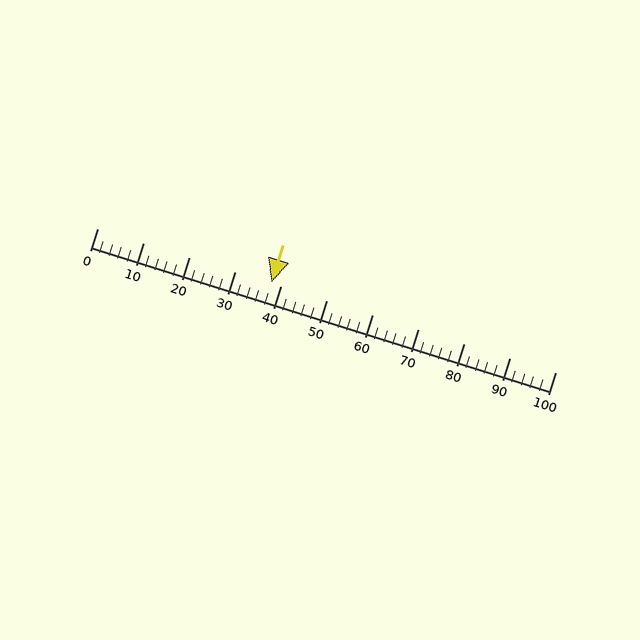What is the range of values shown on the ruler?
The ruler shows values from 0 to 100.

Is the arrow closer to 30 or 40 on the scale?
The arrow is closer to 40.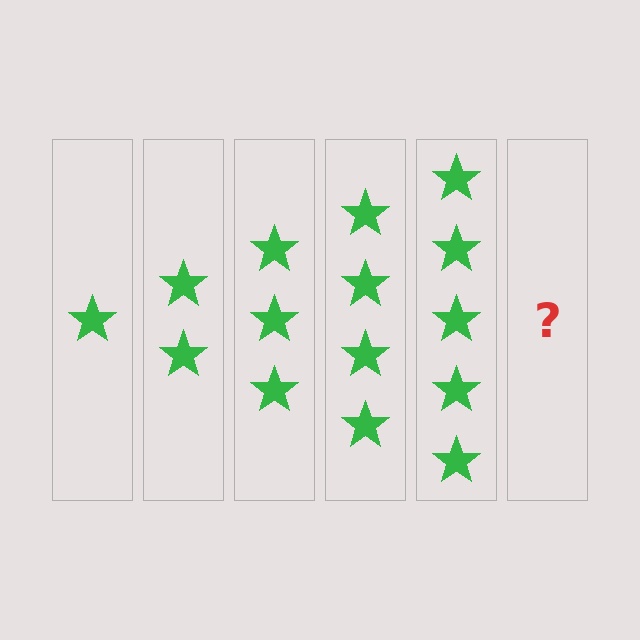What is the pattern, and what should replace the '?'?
The pattern is that each step adds one more star. The '?' should be 6 stars.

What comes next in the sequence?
The next element should be 6 stars.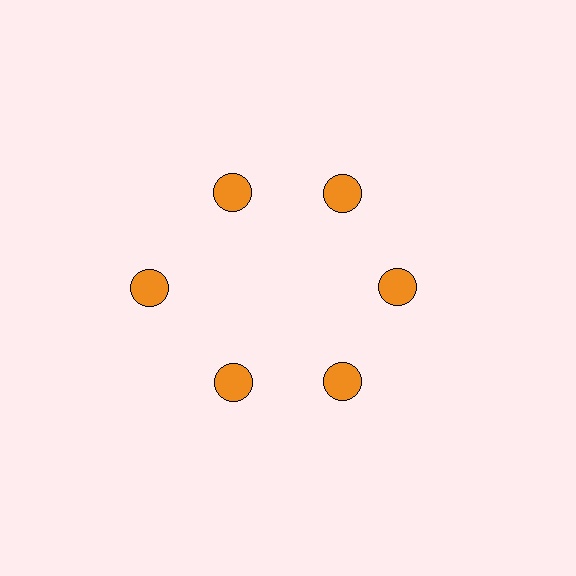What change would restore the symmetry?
The symmetry would be restored by moving it inward, back onto the ring so that all 6 circles sit at equal angles and equal distance from the center.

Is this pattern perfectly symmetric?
No. The 6 orange circles are arranged in a ring, but one element near the 9 o'clock position is pushed outward from the center, breaking the 6-fold rotational symmetry.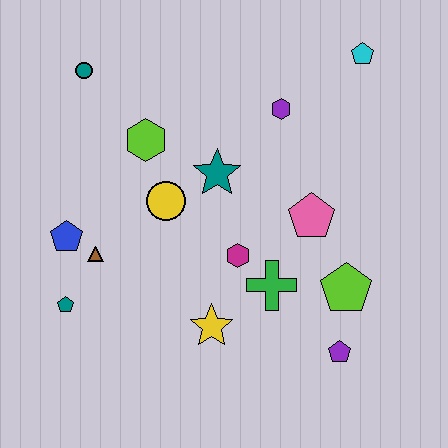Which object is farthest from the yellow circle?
The cyan pentagon is farthest from the yellow circle.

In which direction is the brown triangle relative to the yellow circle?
The brown triangle is to the left of the yellow circle.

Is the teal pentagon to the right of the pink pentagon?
No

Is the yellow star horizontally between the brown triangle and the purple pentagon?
Yes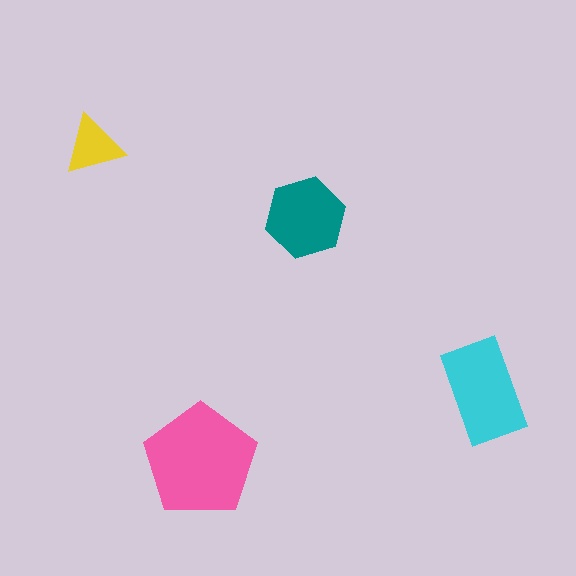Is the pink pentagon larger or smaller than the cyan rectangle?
Larger.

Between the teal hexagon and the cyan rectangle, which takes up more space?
The cyan rectangle.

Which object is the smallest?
The yellow triangle.